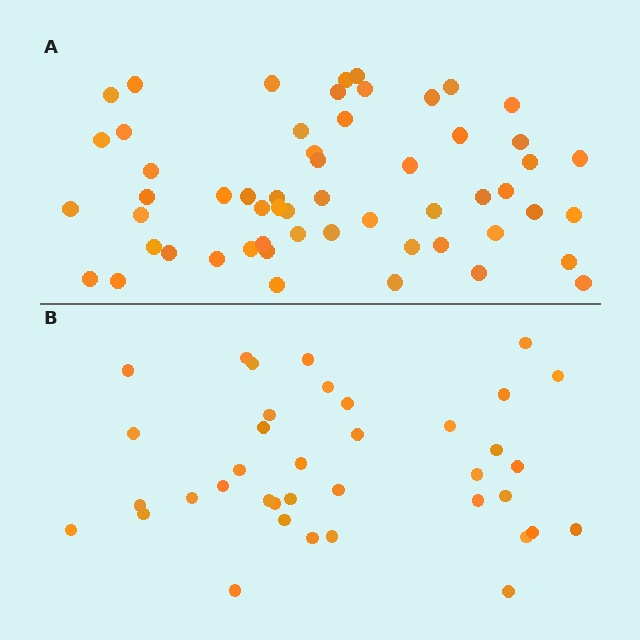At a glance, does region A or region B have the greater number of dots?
Region A (the top region) has more dots.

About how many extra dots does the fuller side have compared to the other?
Region A has approximately 20 more dots than region B.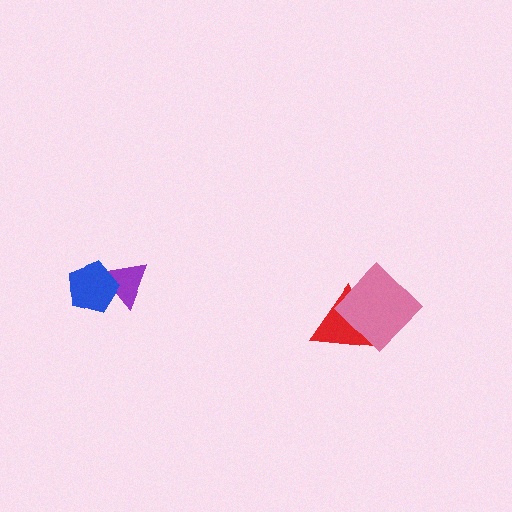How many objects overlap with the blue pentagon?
1 object overlaps with the blue pentagon.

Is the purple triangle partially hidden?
Yes, it is partially covered by another shape.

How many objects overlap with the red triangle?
1 object overlaps with the red triangle.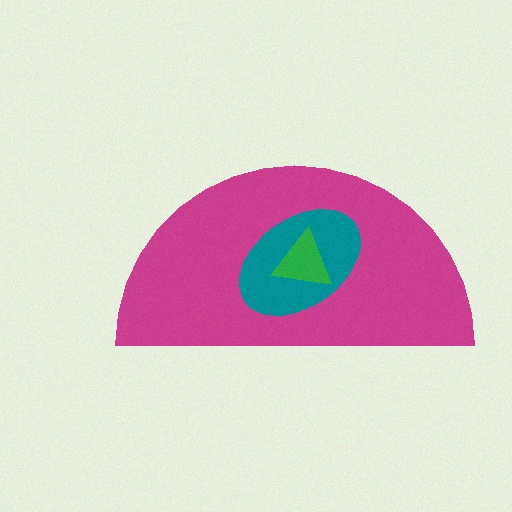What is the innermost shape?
The green triangle.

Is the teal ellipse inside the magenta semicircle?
Yes.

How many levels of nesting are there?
3.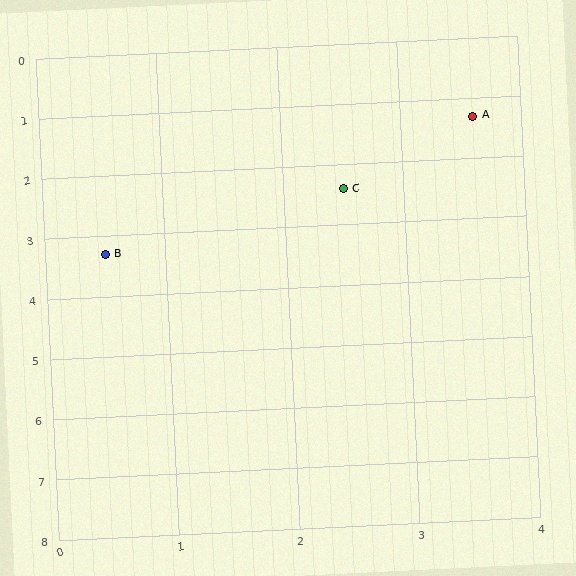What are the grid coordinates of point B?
Point B is at approximately (0.5, 3.3).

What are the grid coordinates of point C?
Point C is at approximately (2.5, 2.4).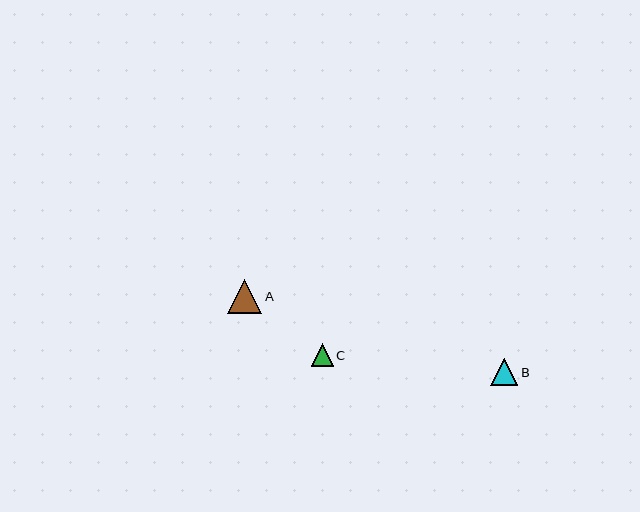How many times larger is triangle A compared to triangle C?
Triangle A is approximately 1.5 times the size of triangle C.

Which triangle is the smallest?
Triangle C is the smallest with a size of approximately 22 pixels.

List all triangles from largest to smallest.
From largest to smallest: A, B, C.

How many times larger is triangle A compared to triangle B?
Triangle A is approximately 1.3 times the size of triangle B.